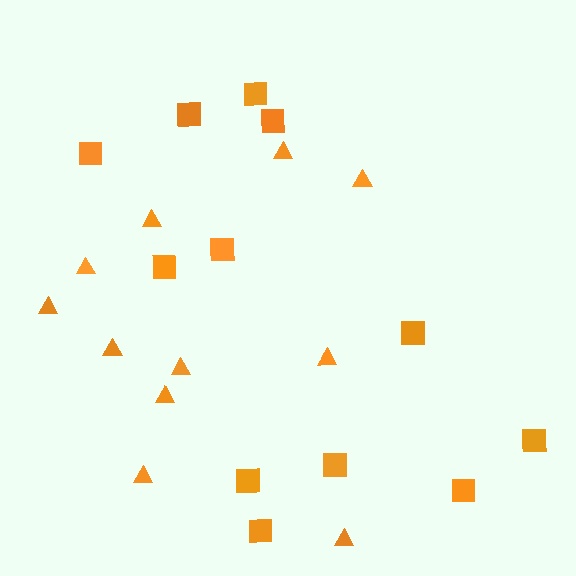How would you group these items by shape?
There are 2 groups: one group of squares (12) and one group of triangles (11).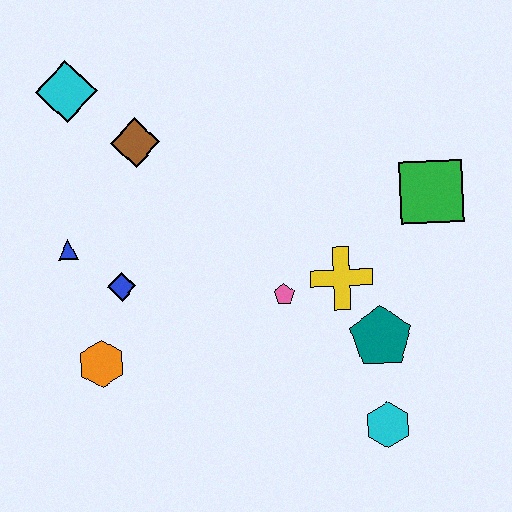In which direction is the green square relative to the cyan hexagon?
The green square is above the cyan hexagon.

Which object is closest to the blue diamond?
The blue triangle is closest to the blue diamond.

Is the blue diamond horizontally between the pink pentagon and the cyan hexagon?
No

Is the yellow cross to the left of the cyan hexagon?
Yes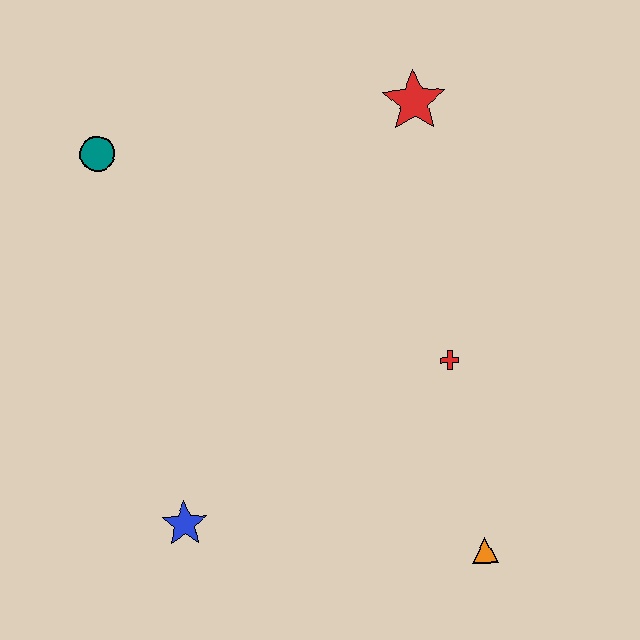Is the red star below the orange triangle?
No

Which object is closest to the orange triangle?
The red cross is closest to the orange triangle.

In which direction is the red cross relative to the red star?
The red cross is below the red star.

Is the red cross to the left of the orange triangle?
Yes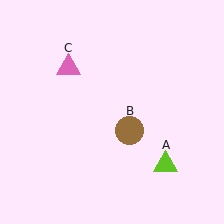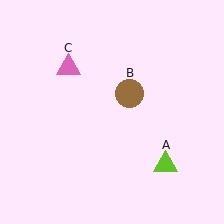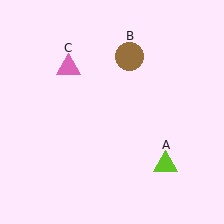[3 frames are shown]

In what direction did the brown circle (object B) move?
The brown circle (object B) moved up.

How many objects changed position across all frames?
1 object changed position: brown circle (object B).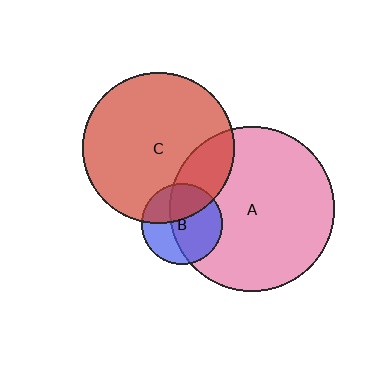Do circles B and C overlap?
Yes.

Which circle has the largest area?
Circle A (pink).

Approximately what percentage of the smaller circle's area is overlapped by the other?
Approximately 40%.